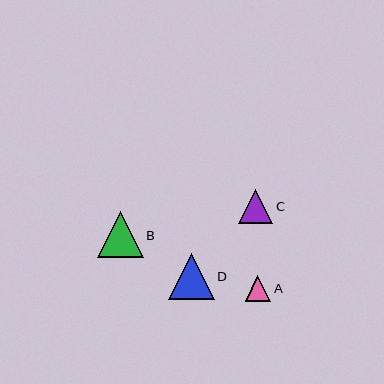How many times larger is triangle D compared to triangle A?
Triangle D is approximately 1.8 times the size of triangle A.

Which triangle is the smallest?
Triangle A is the smallest with a size of approximately 26 pixels.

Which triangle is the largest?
Triangle B is the largest with a size of approximately 46 pixels.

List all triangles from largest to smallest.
From largest to smallest: B, D, C, A.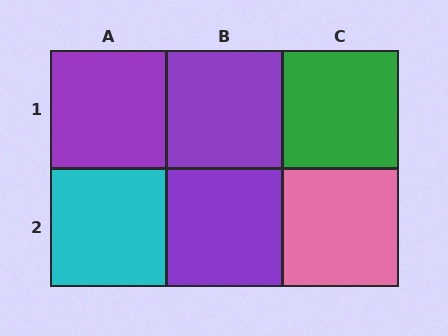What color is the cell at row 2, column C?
Pink.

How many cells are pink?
1 cell is pink.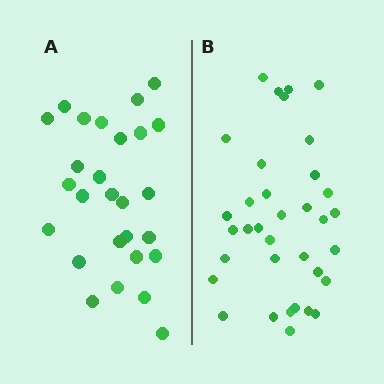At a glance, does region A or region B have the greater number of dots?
Region B (the right region) has more dots.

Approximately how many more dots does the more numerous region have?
Region B has roughly 8 or so more dots than region A.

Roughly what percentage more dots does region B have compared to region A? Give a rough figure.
About 30% more.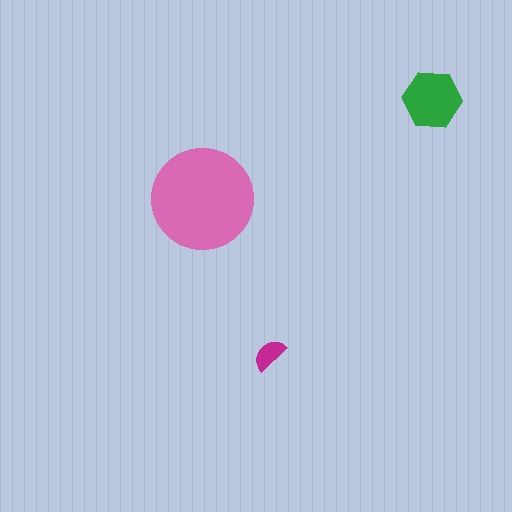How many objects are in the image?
There are 3 objects in the image.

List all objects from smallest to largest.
The magenta semicircle, the green hexagon, the pink circle.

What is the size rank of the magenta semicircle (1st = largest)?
3rd.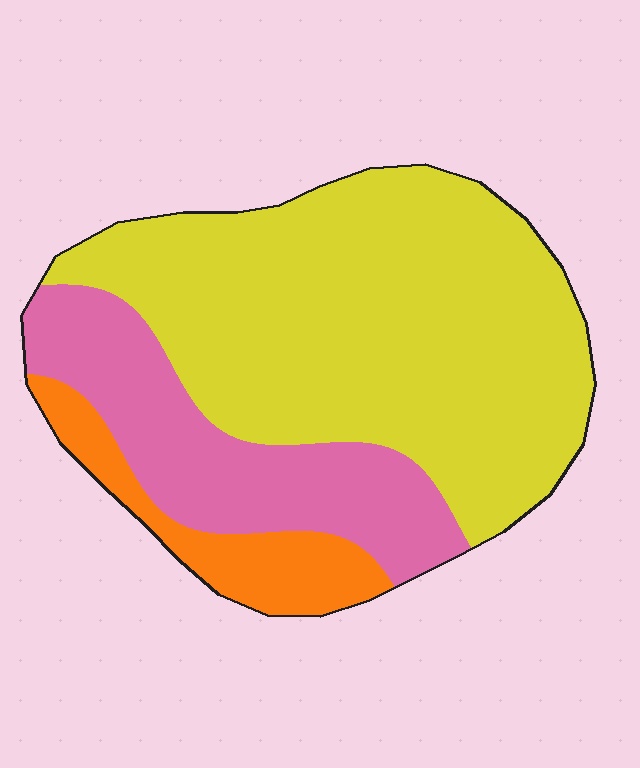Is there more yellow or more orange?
Yellow.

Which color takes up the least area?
Orange, at roughly 10%.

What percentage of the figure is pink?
Pink covers about 25% of the figure.